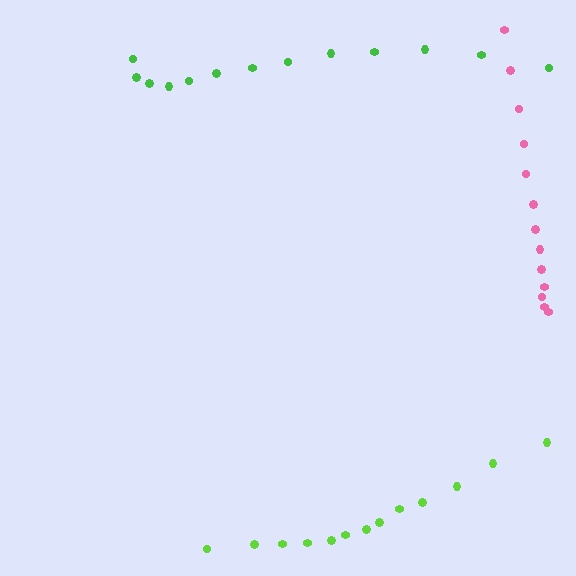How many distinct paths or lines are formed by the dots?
There are 3 distinct paths.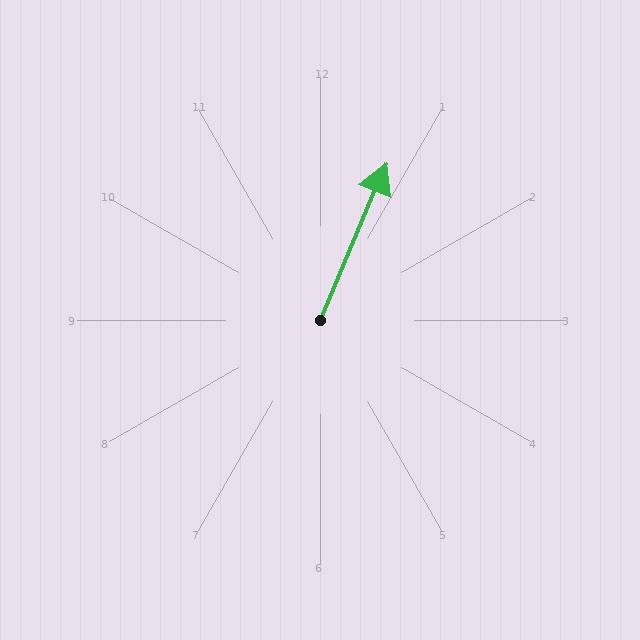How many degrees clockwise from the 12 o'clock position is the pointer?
Approximately 23 degrees.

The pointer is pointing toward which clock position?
Roughly 1 o'clock.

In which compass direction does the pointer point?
Northeast.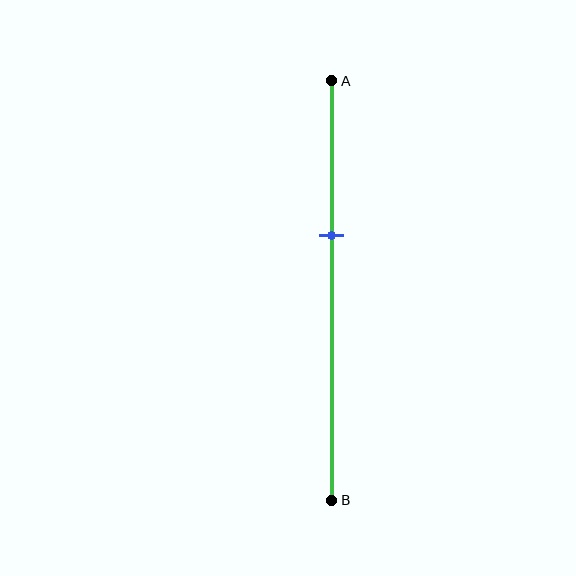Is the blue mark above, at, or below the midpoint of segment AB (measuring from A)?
The blue mark is above the midpoint of segment AB.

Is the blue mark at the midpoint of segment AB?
No, the mark is at about 35% from A, not at the 50% midpoint.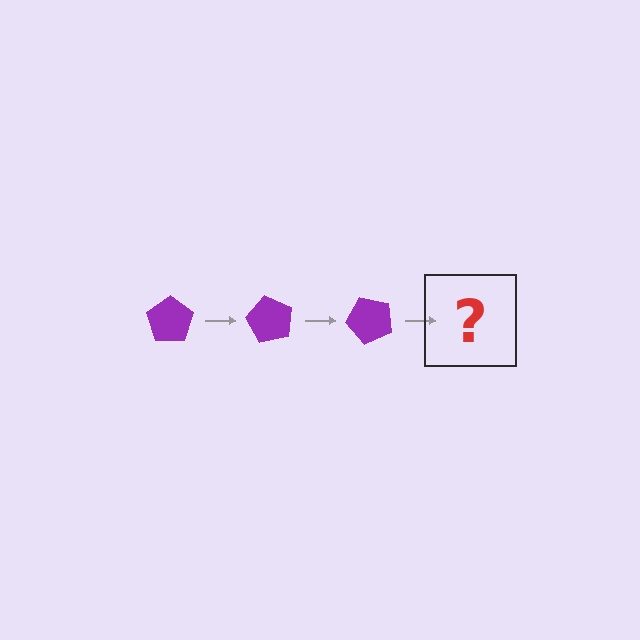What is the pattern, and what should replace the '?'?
The pattern is that the pentagon rotates 60 degrees each step. The '?' should be a purple pentagon rotated 180 degrees.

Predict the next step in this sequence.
The next step is a purple pentagon rotated 180 degrees.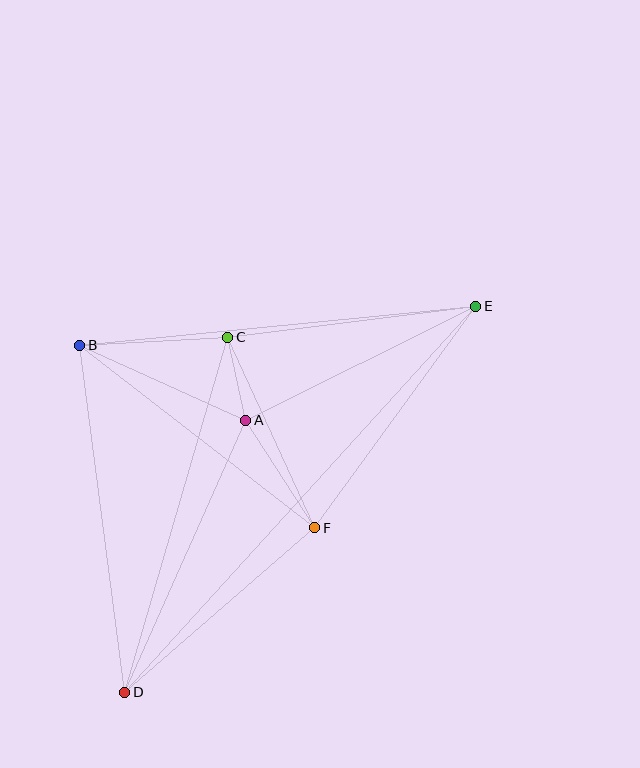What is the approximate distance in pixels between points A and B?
The distance between A and B is approximately 182 pixels.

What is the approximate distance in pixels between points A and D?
The distance between A and D is approximately 298 pixels.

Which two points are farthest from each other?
Points D and E are farthest from each other.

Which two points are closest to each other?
Points A and C are closest to each other.